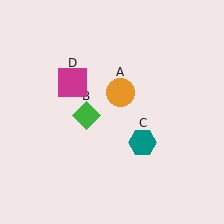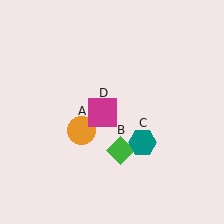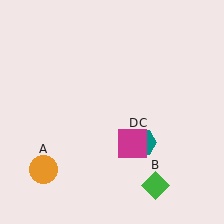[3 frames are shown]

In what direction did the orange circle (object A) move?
The orange circle (object A) moved down and to the left.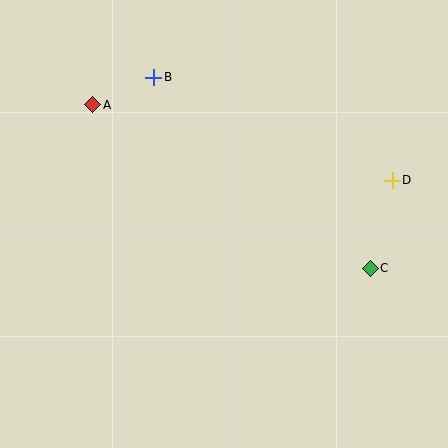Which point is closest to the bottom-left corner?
Point A is closest to the bottom-left corner.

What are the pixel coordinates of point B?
Point B is at (154, 77).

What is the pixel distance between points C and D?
The distance between C and D is 90 pixels.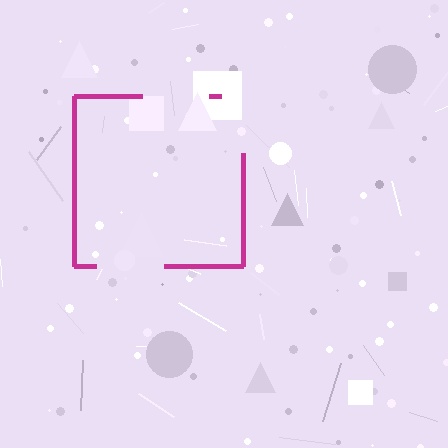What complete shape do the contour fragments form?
The contour fragments form a square.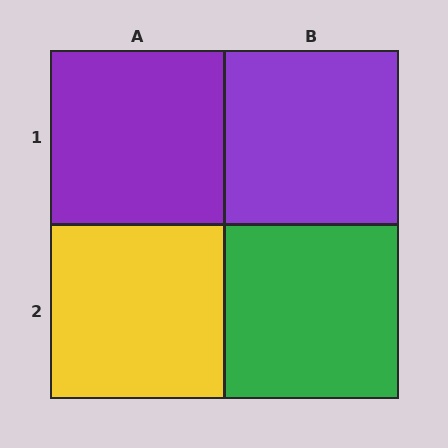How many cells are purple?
2 cells are purple.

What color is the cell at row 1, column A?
Purple.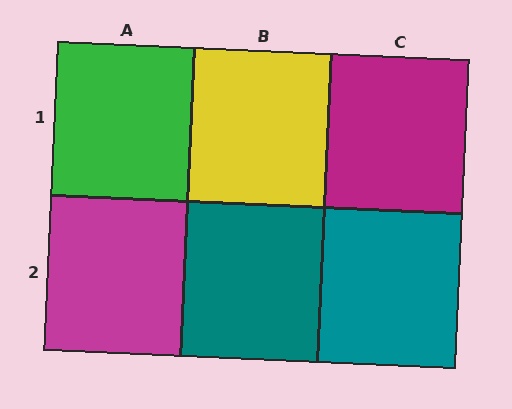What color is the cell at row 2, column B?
Teal.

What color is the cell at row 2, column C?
Teal.